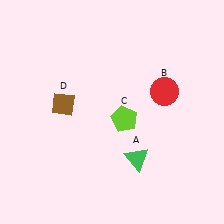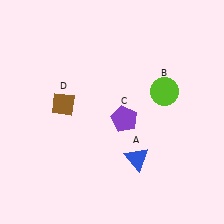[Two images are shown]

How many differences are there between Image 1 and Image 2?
There are 3 differences between the two images.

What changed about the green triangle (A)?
In Image 1, A is green. In Image 2, it changed to blue.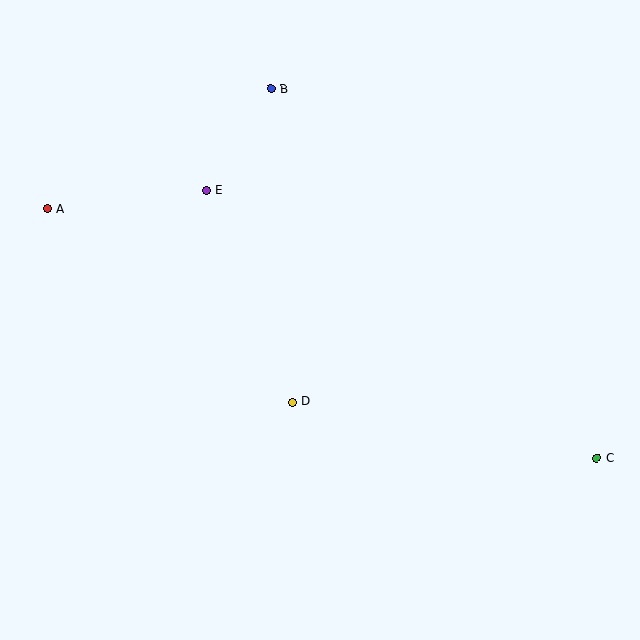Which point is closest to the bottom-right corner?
Point C is closest to the bottom-right corner.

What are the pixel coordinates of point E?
Point E is at (206, 190).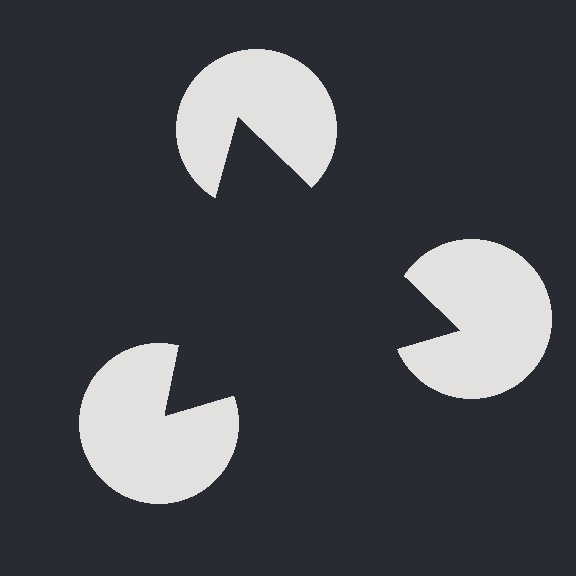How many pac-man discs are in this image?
There are 3 — one at each vertex of the illusory triangle.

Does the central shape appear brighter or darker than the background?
It typically appears slightly darker than the background, even though no actual brightness change is drawn.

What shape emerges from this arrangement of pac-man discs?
An illusory triangle — its edges are inferred from the aligned wedge cuts in the pac-man discs, not physically drawn.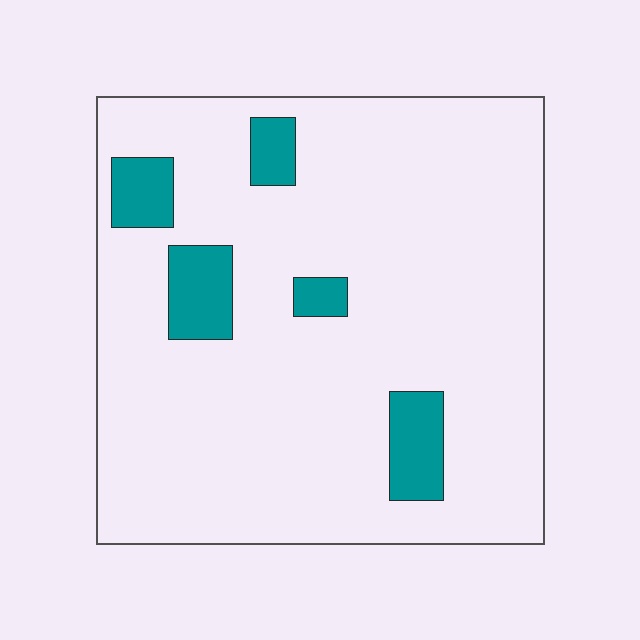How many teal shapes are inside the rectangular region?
5.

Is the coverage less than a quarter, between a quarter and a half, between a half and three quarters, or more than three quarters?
Less than a quarter.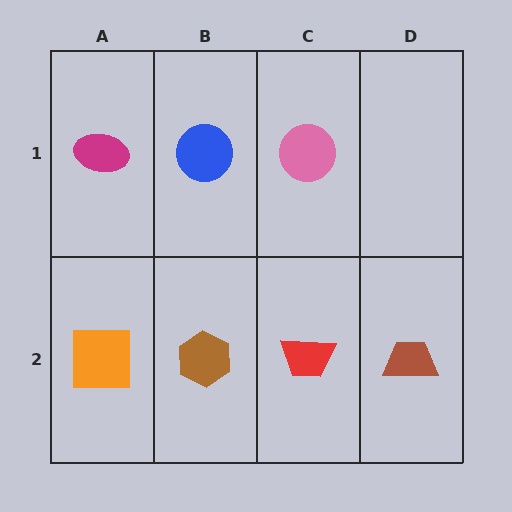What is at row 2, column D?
A brown trapezoid.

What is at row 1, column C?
A pink circle.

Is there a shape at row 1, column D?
No, that cell is empty.